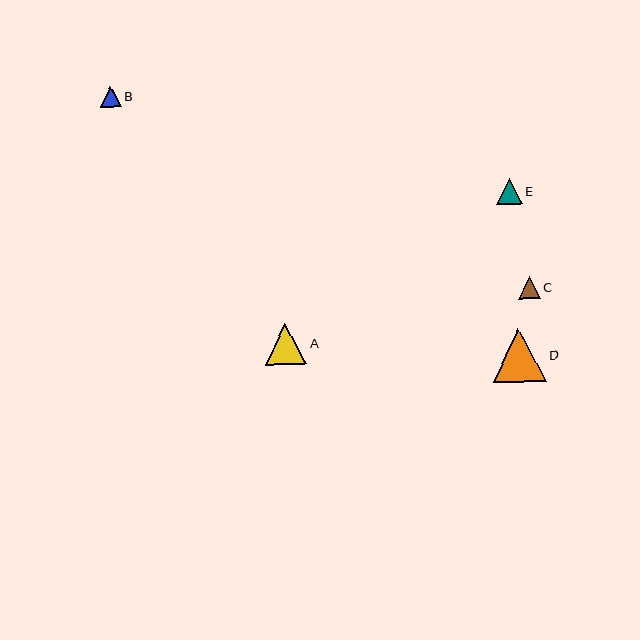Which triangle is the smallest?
Triangle B is the smallest with a size of approximately 21 pixels.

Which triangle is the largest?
Triangle D is the largest with a size of approximately 53 pixels.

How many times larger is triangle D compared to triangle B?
Triangle D is approximately 2.5 times the size of triangle B.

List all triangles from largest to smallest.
From largest to smallest: D, A, E, C, B.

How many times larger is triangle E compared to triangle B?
Triangle E is approximately 1.2 times the size of triangle B.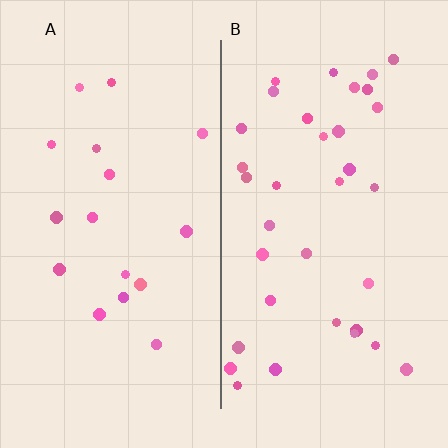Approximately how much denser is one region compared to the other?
Approximately 2.0× — region B over region A.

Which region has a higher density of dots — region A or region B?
B (the right).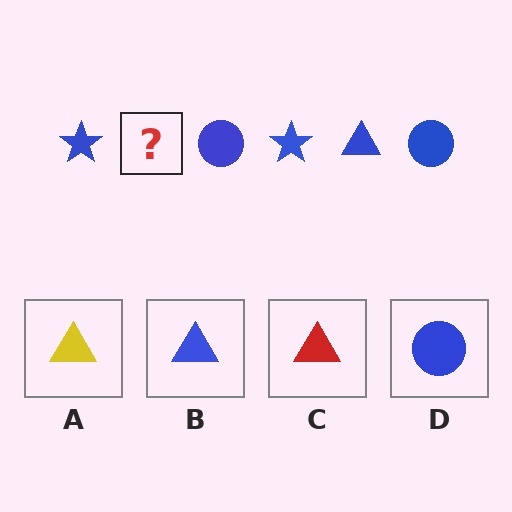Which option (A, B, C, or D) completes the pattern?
B.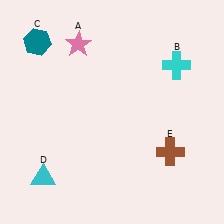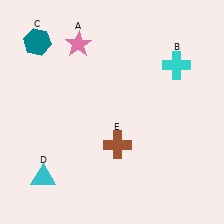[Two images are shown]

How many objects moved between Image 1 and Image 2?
1 object moved between the two images.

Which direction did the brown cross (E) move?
The brown cross (E) moved left.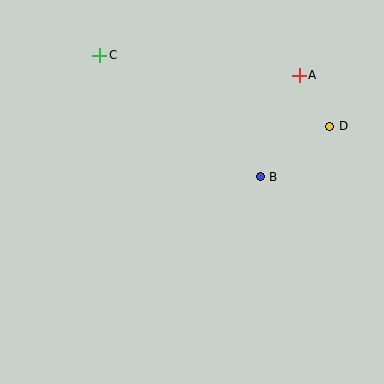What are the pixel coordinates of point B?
Point B is at (260, 177).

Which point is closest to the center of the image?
Point B at (260, 177) is closest to the center.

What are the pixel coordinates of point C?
Point C is at (100, 55).